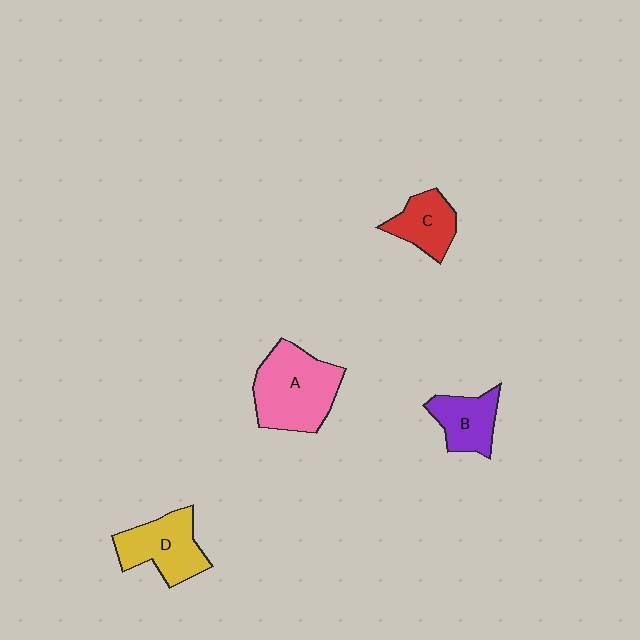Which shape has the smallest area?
Shape C (red).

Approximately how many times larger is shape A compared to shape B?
Approximately 1.8 times.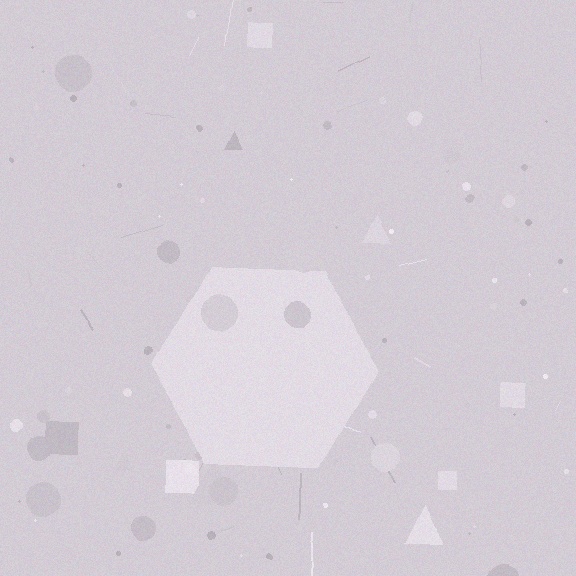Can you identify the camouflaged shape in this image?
The camouflaged shape is a hexagon.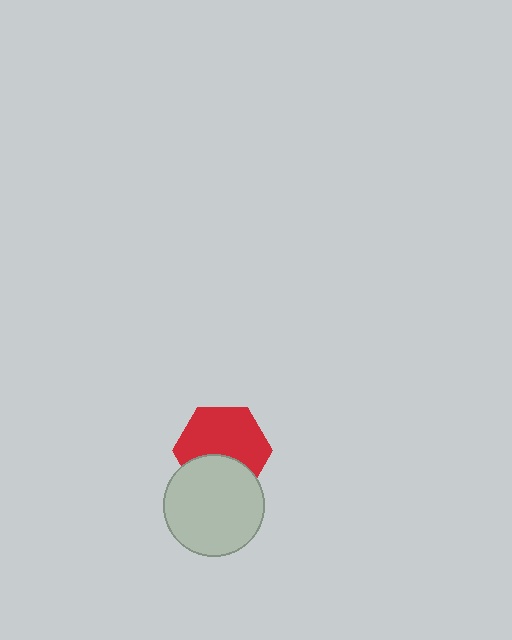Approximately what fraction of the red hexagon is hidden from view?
Roughly 36% of the red hexagon is hidden behind the light gray circle.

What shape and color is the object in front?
The object in front is a light gray circle.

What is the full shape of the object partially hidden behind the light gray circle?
The partially hidden object is a red hexagon.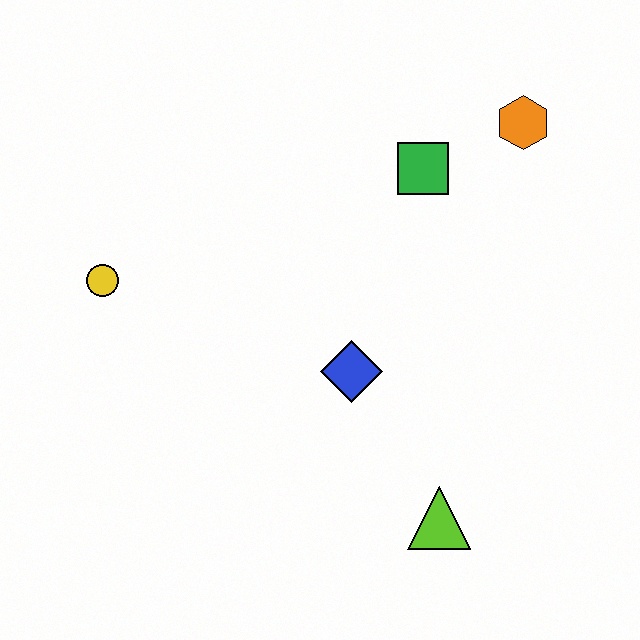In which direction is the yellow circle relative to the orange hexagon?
The yellow circle is to the left of the orange hexagon.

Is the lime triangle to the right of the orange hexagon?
No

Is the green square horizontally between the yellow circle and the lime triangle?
Yes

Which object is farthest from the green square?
The lime triangle is farthest from the green square.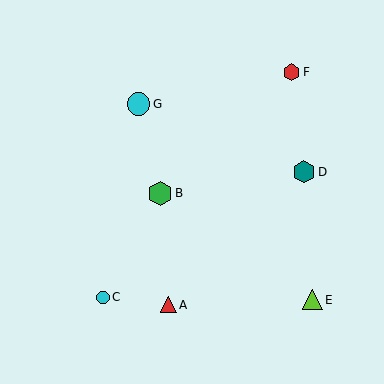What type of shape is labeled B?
Shape B is a green hexagon.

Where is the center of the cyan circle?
The center of the cyan circle is at (138, 104).